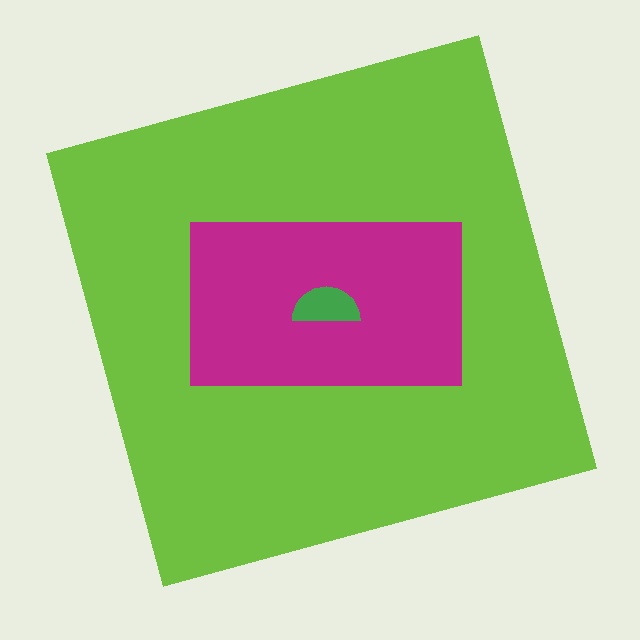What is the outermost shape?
The lime square.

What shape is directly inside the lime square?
The magenta rectangle.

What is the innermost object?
The green semicircle.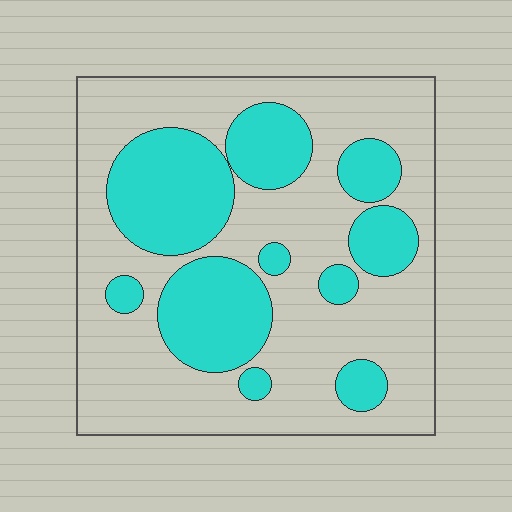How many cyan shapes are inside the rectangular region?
10.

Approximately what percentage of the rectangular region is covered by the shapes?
Approximately 35%.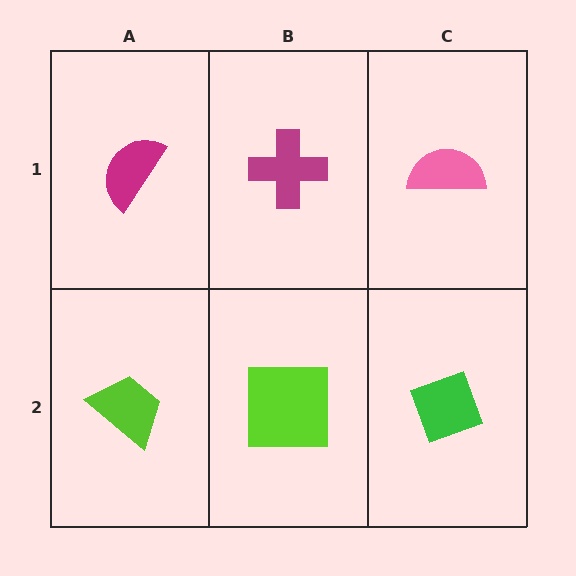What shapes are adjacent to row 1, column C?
A green diamond (row 2, column C), a magenta cross (row 1, column B).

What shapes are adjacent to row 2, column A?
A magenta semicircle (row 1, column A), a lime square (row 2, column B).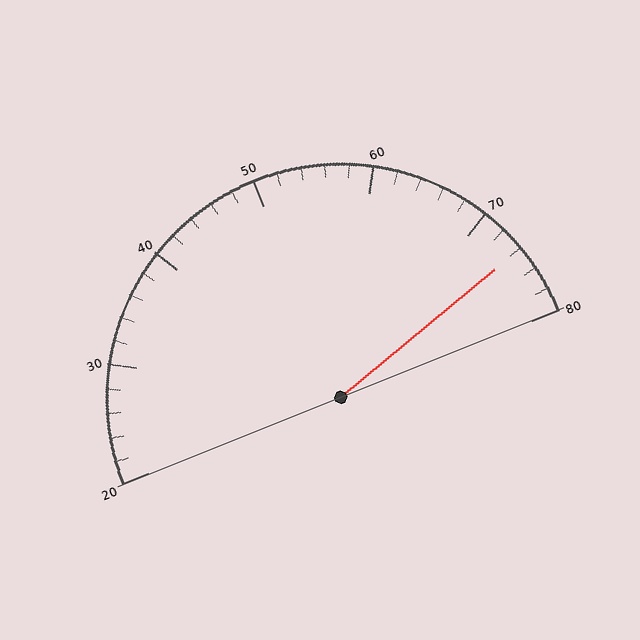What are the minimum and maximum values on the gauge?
The gauge ranges from 20 to 80.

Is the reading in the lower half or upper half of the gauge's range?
The reading is in the upper half of the range (20 to 80).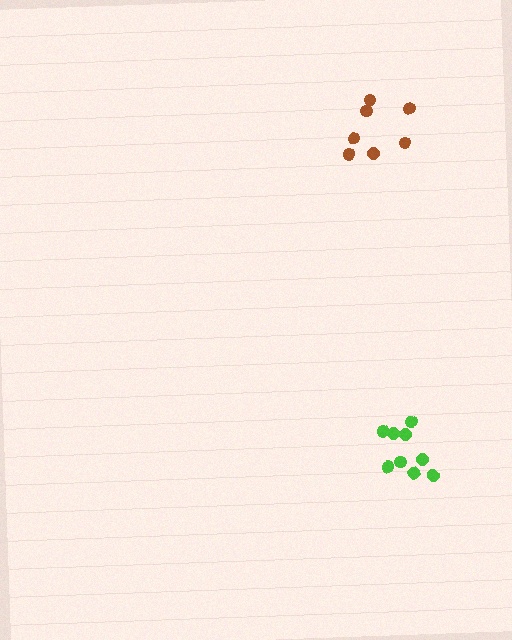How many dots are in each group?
Group 1: 7 dots, Group 2: 9 dots (16 total).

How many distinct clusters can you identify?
There are 2 distinct clusters.